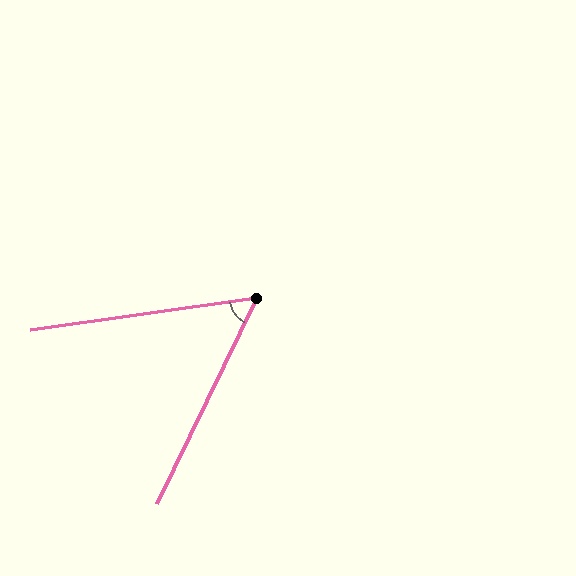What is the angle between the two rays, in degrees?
Approximately 56 degrees.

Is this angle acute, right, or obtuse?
It is acute.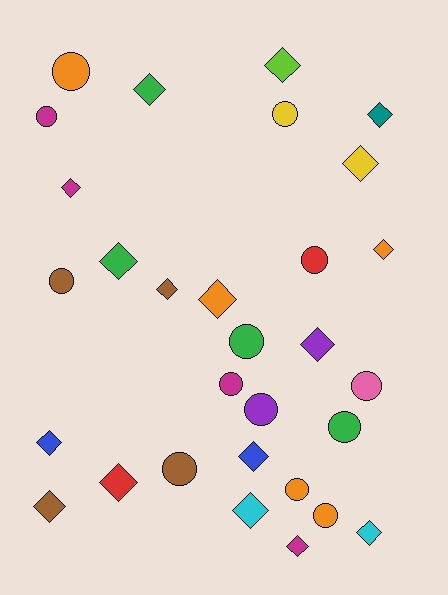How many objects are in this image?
There are 30 objects.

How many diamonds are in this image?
There are 17 diamonds.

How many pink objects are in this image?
There is 1 pink object.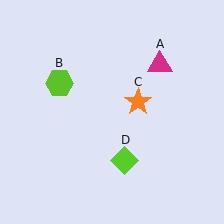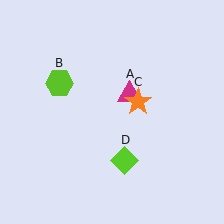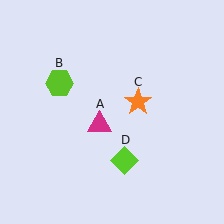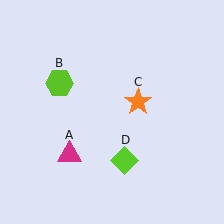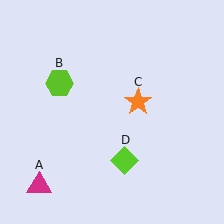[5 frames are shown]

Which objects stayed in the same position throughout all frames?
Lime hexagon (object B) and orange star (object C) and lime diamond (object D) remained stationary.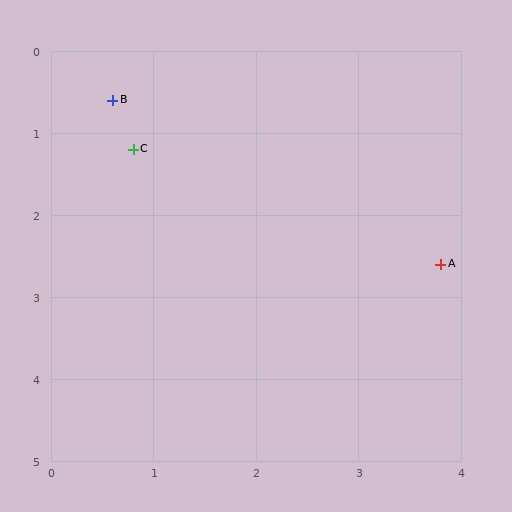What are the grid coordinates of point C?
Point C is at approximately (0.8, 1.2).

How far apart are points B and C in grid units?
Points B and C are about 0.6 grid units apart.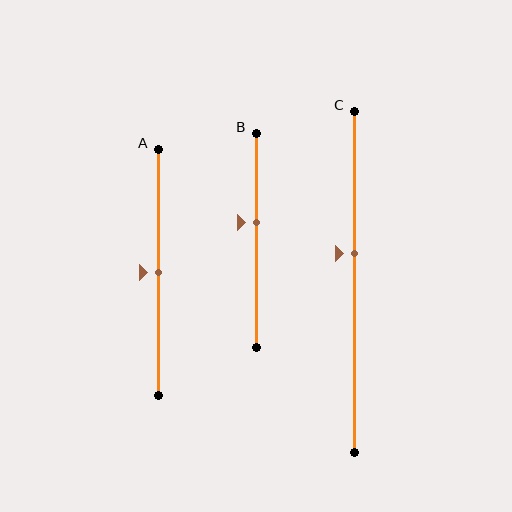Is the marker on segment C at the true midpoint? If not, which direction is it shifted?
No, the marker on segment C is shifted upward by about 8% of the segment length.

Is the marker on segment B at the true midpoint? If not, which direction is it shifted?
No, the marker on segment B is shifted upward by about 9% of the segment length.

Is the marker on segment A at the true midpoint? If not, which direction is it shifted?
Yes, the marker on segment A is at the true midpoint.